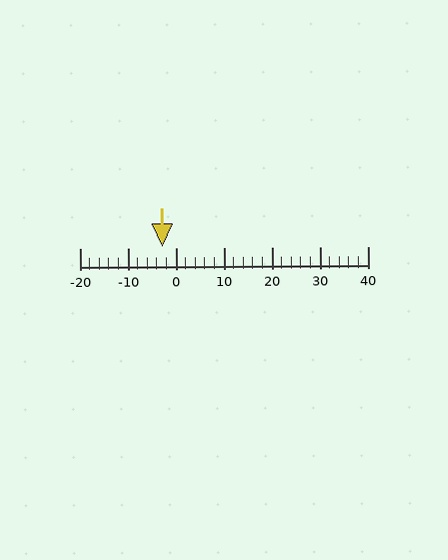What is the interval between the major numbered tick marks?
The major tick marks are spaced 10 units apart.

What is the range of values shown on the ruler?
The ruler shows values from -20 to 40.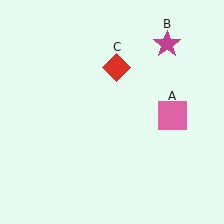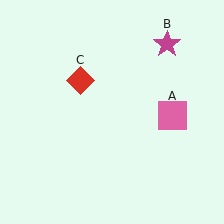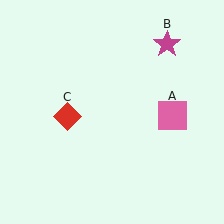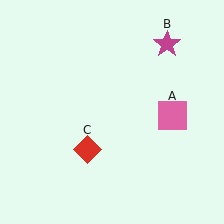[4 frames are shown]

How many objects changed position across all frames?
1 object changed position: red diamond (object C).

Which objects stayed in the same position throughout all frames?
Pink square (object A) and magenta star (object B) remained stationary.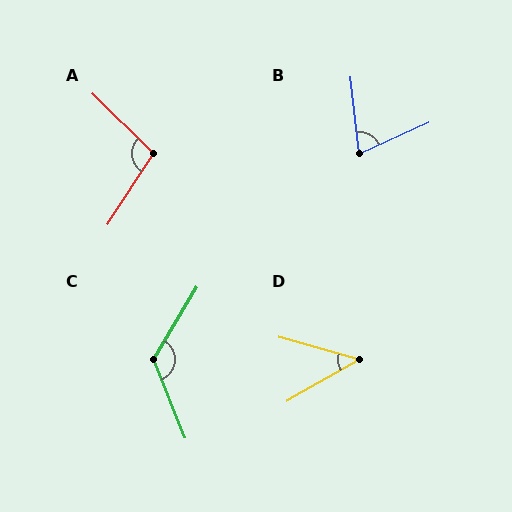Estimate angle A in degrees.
Approximately 102 degrees.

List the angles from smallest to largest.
D (45°), B (72°), A (102°), C (127°).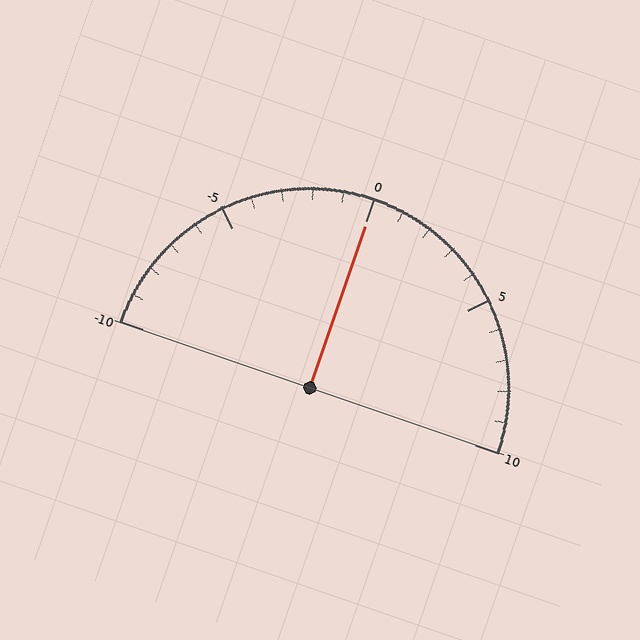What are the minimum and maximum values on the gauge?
The gauge ranges from -10 to 10.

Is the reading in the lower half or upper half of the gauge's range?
The reading is in the upper half of the range (-10 to 10).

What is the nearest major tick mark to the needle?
The nearest major tick mark is 0.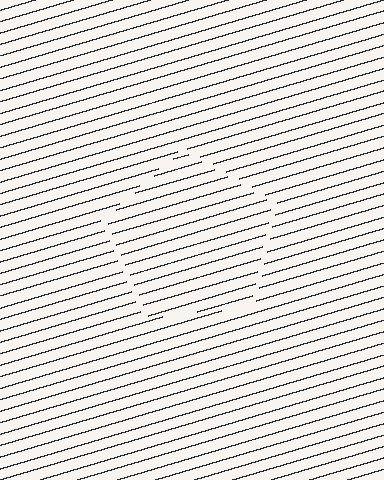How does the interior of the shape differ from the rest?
The interior of the shape contains the same grating, shifted by half a period — the contour is defined by the phase discontinuity where line-ends from the inner and outer gratings abut.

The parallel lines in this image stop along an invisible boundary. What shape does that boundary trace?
An illusory pentagon. The interior of the shape contains the same grating, shifted by half a period — the contour is defined by the phase discontinuity where line-ends from the inner and outer gratings abut.